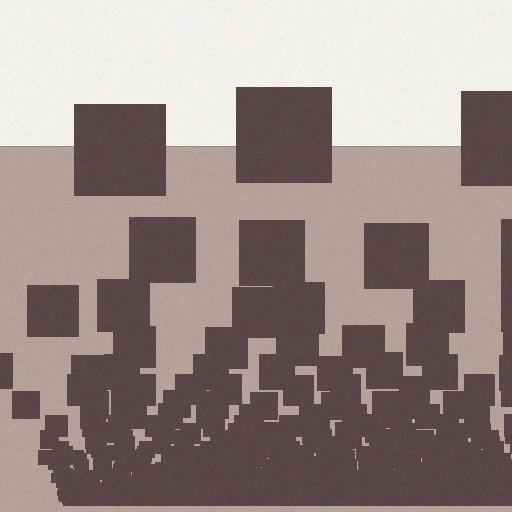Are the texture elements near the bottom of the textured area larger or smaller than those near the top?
Smaller. The gradient is inverted — elements near the bottom are smaller and denser.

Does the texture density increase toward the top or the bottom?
Density increases toward the bottom.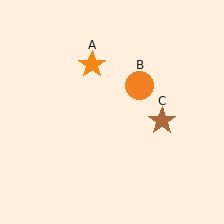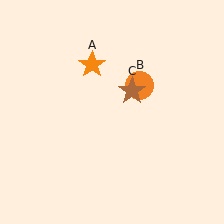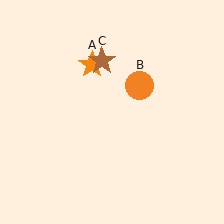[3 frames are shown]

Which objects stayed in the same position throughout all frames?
Orange star (object A) and orange circle (object B) remained stationary.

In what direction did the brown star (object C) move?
The brown star (object C) moved up and to the left.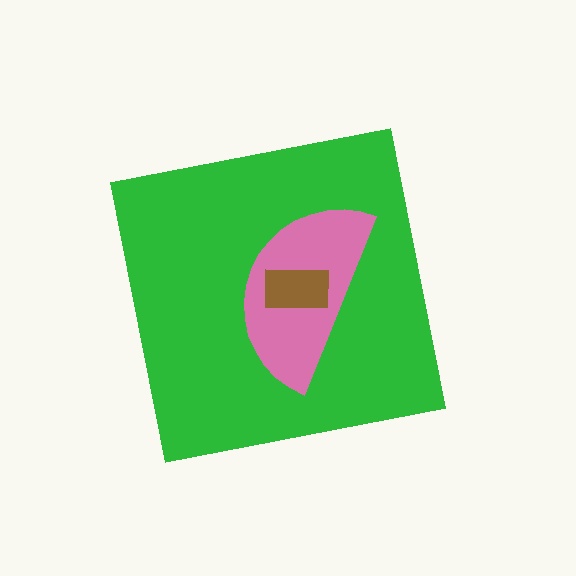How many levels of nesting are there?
3.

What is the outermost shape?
The green square.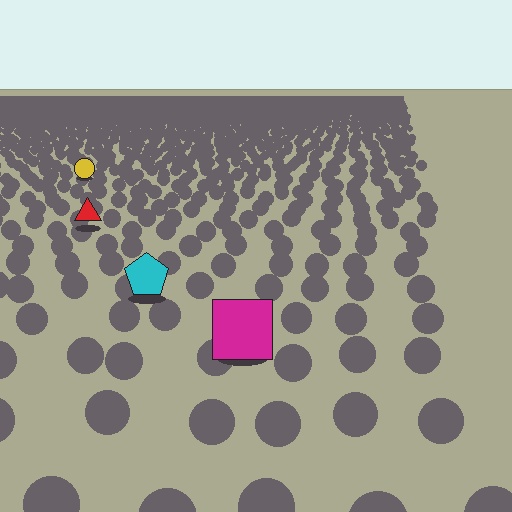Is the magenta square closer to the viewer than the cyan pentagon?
Yes. The magenta square is closer — you can tell from the texture gradient: the ground texture is coarser near it.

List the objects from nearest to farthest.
From nearest to farthest: the magenta square, the cyan pentagon, the red triangle, the yellow circle.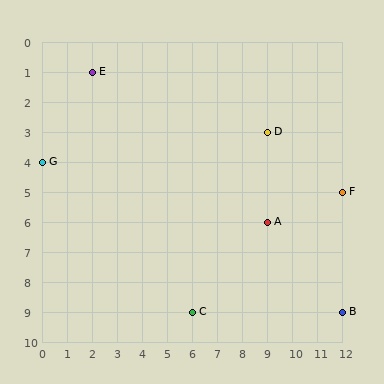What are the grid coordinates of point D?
Point D is at grid coordinates (9, 3).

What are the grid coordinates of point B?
Point B is at grid coordinates (12, 9).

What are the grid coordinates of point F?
Point F is at grid coordinates (12, 5).